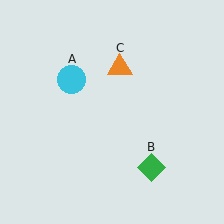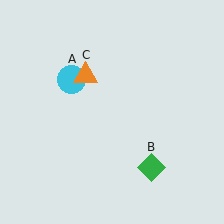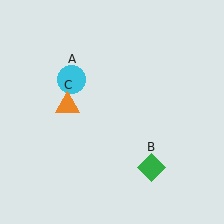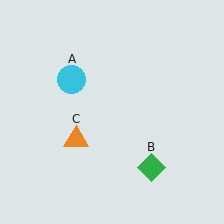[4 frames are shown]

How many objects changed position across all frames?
1 object changed position: orange triangle (object C).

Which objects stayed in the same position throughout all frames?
Cyan circle (object A) and green diamond (object B) remained stationary.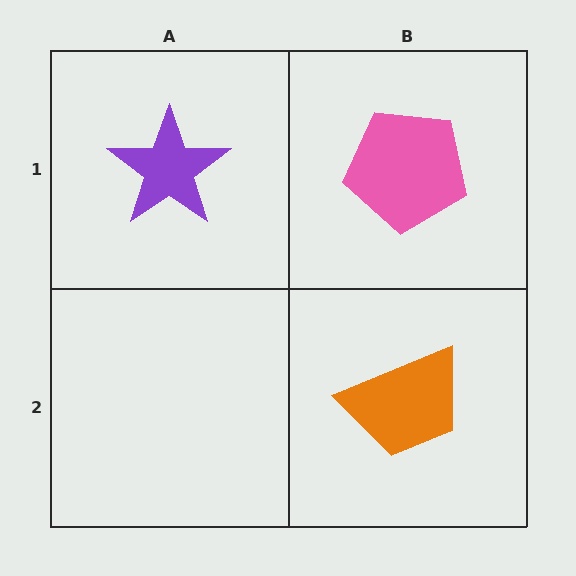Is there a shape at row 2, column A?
No, that cell is empty.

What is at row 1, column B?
A pink pentagon.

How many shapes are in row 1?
2 shapes.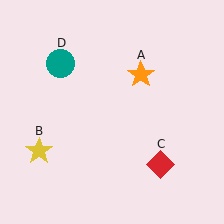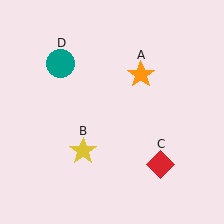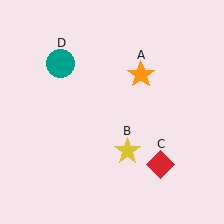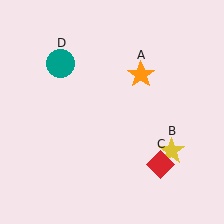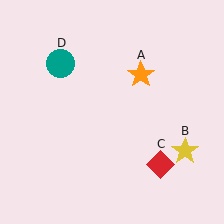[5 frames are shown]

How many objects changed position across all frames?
1 object changed position: yellow star (object B).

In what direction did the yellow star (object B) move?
The yellow star (object B) moved right.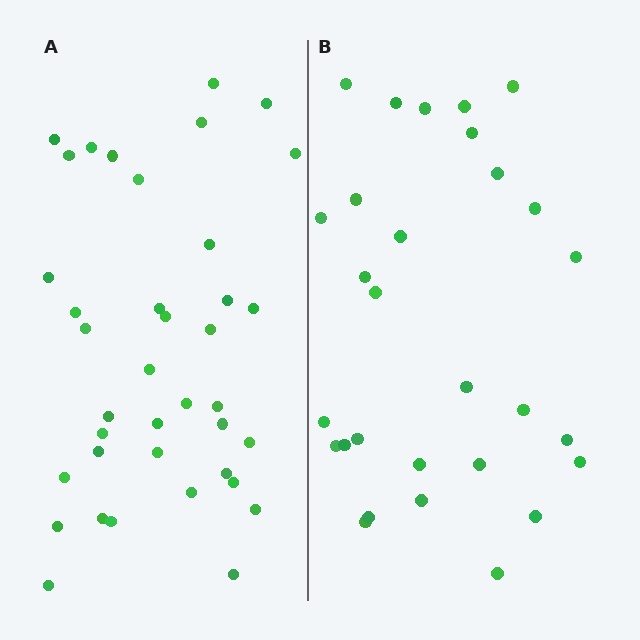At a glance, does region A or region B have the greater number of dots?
Region A (the left region) has more dots.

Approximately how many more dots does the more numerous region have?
Region A has roughly 8 or so more dots than region B.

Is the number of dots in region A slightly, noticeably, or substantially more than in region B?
Region A has noticeably more, but not dramatically so. The ratio is roughly 1.3 to 1.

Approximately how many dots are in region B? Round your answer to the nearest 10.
About 30 dots. (The exact count is 29, which rounds to 30.)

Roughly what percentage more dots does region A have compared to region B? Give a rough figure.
About 30% more.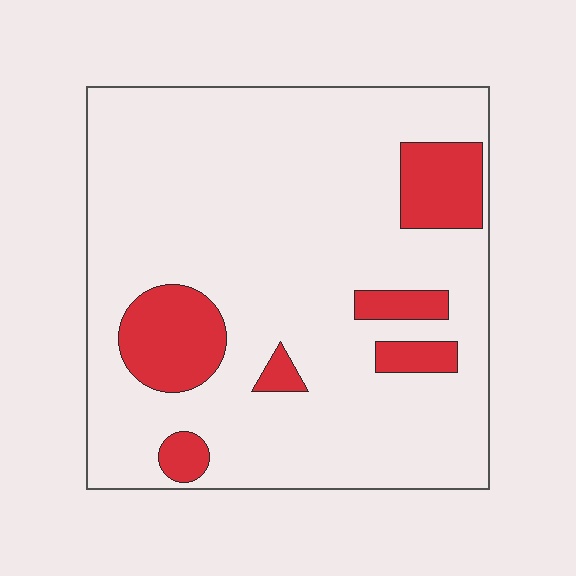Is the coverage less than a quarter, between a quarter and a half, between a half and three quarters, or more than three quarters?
Less than a quarter.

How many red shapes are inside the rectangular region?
6.